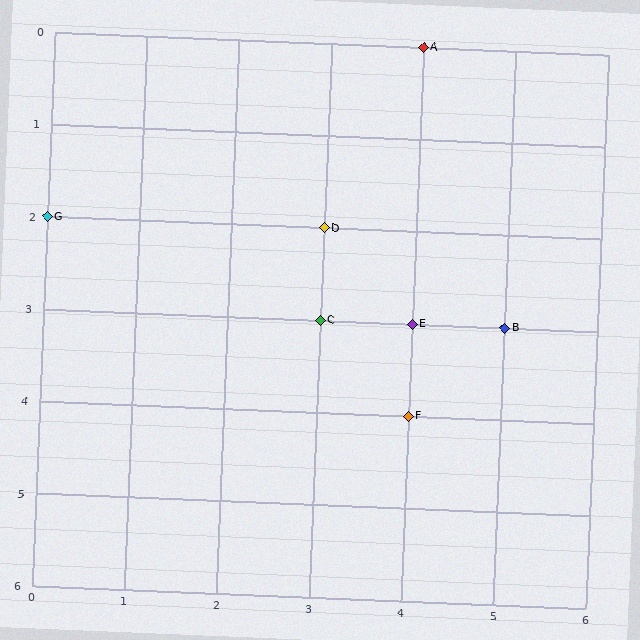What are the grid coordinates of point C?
Point C is at grid coordinates (3, 3).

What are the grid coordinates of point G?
Point G is at grid coordinates (0, 2).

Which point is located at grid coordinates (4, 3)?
Point E is at (4, 3).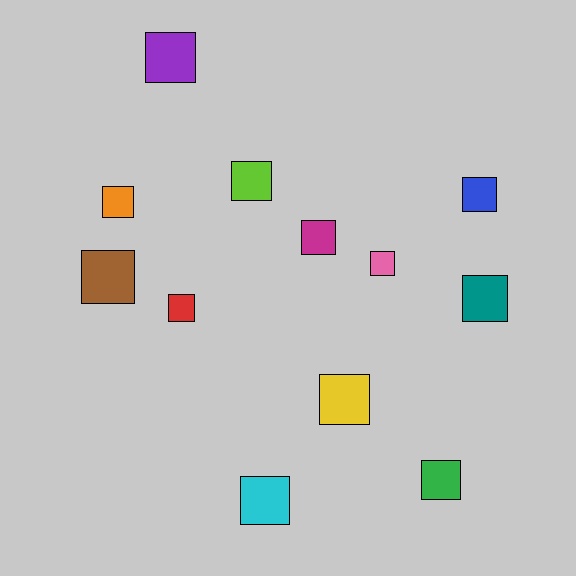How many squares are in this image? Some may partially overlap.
There are 12 squares.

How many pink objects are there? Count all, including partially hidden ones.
There is 1 pink object.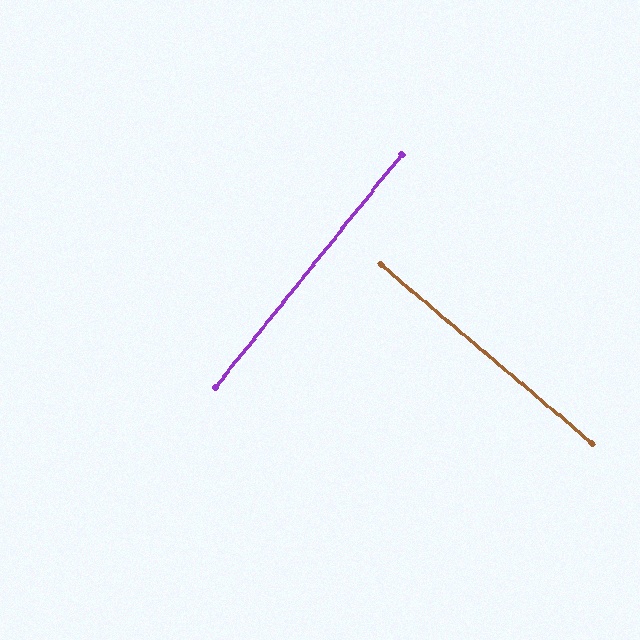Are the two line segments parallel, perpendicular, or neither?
Perpendicular — they meet at approximately 89°.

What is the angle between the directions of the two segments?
Approximately 89 degrees.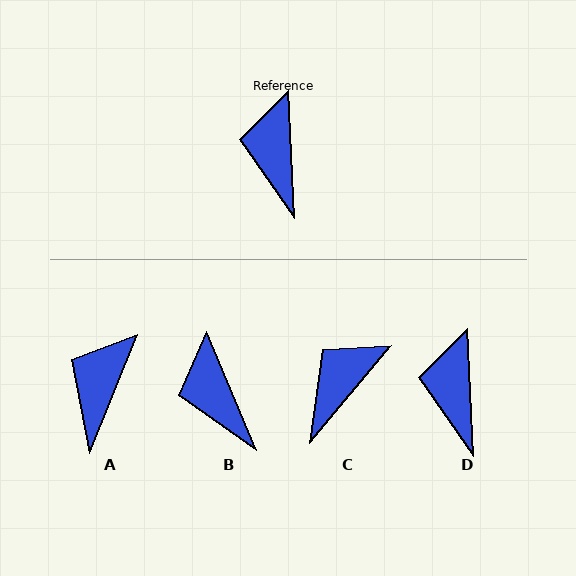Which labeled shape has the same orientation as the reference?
D.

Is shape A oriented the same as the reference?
No, it is off by about 25 degrees.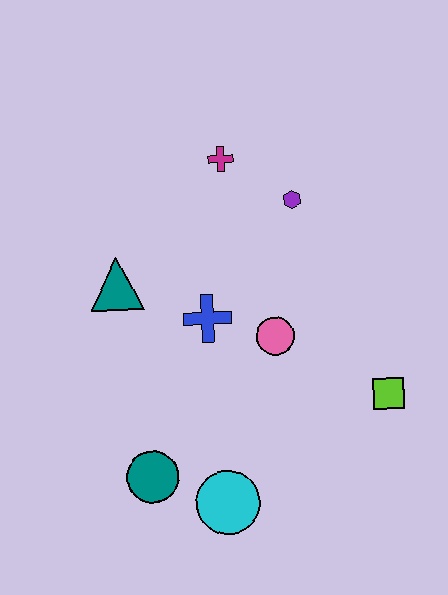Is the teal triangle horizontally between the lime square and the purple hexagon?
No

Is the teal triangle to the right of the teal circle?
No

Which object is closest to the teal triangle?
The blue cross is closest to the teal triangle.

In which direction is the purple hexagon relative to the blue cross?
The purple hexagon is above the blue cross.